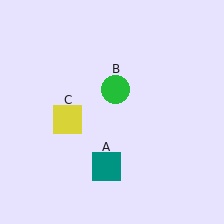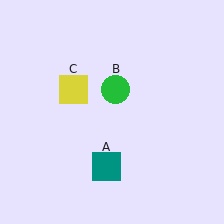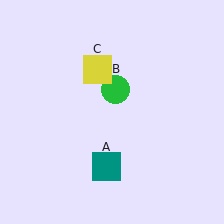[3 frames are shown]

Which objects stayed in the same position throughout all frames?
Teal square (object A) and green circle (object B) remained stationary.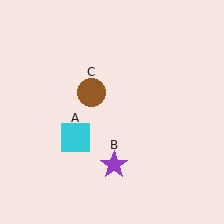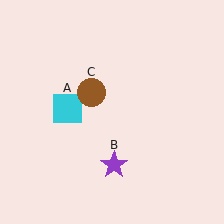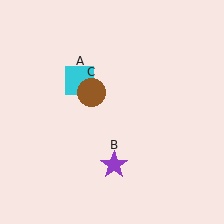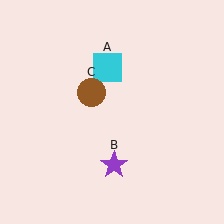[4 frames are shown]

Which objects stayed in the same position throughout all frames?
Purple star (object B) and brown circle (object C) remained stationary.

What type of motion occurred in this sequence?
The cyan square (object A) rotated clockwise around the center of the scene.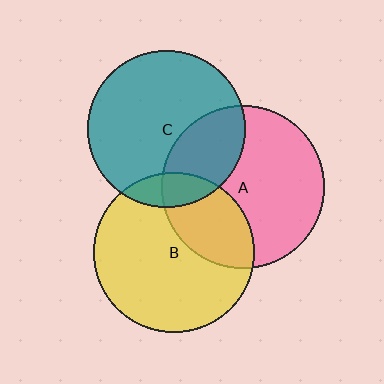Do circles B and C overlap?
Yes.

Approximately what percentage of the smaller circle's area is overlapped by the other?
Approximately 10%.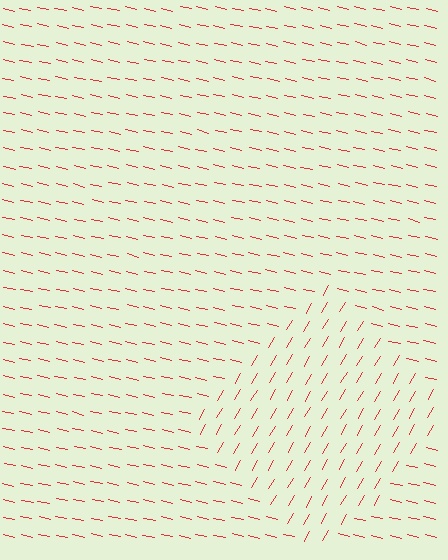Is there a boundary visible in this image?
Yes, there is a texture boundary formed by a change in line orientation.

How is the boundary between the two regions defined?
The boundary is defined purely by a change in line orientation (approximately 73 degrees difference). All lines are the same color and thickness.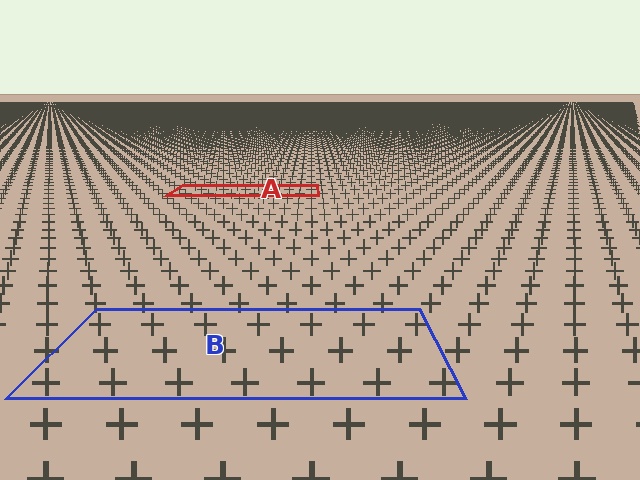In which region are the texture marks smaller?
The texture marks are smaller in region A, because it is farther away.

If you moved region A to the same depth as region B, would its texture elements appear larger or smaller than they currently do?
They would appear larger. At a closer depth, the same texture elements are projected at a bigger on-screen size.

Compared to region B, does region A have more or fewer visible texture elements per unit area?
Region A has more texture elements per unit area — they are packed more densely because it is farther away.